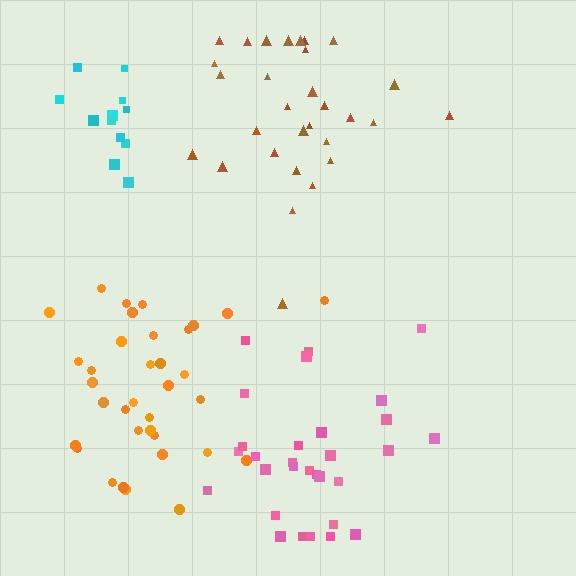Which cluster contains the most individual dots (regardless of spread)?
Orange (35).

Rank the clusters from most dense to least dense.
cyan, orange, brown, pink.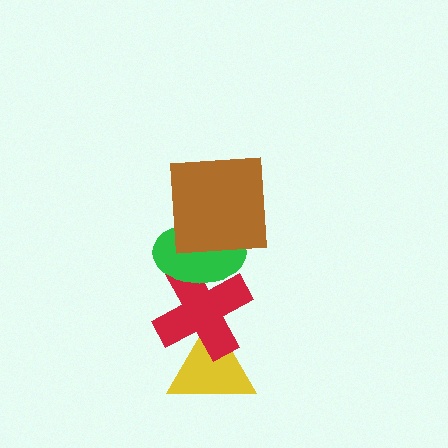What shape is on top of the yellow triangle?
The red cross is on top of the yellow triangle.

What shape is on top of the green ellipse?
The brown square is on top of the green ellipse.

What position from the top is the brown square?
The brown square is 1st from the top.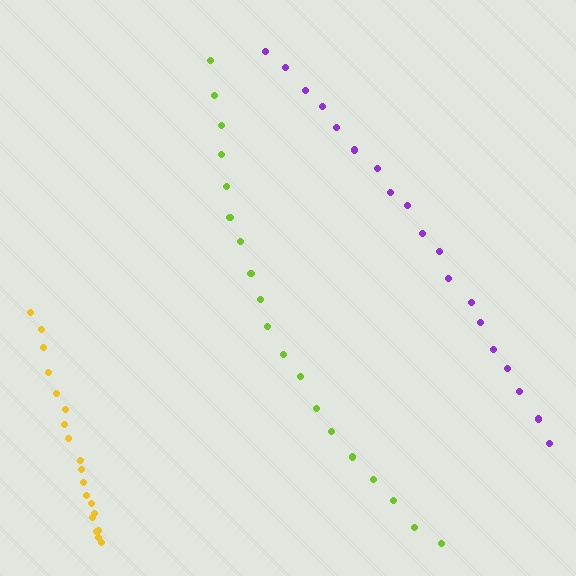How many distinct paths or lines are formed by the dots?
There are 3 distinct paths.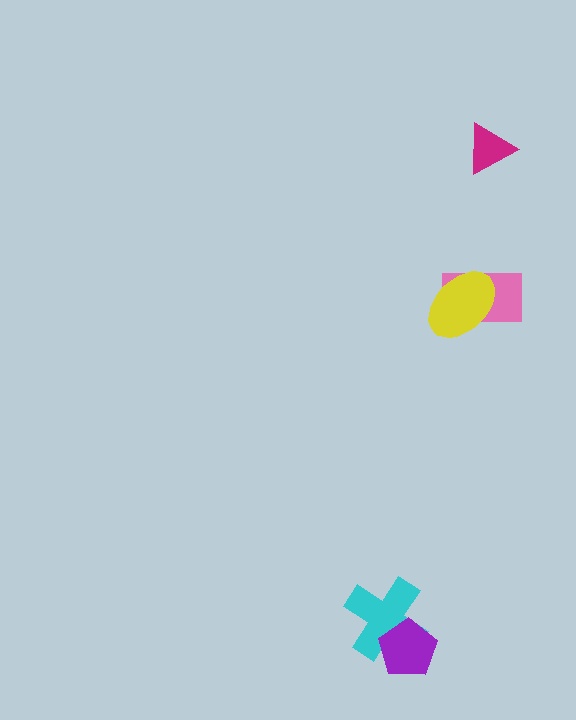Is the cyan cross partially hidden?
Yes, it is partially covered by another shape.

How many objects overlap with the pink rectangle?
1 object overlaps with the pink rectangle.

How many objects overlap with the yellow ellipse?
1 object overlaps with the yellow ellipse.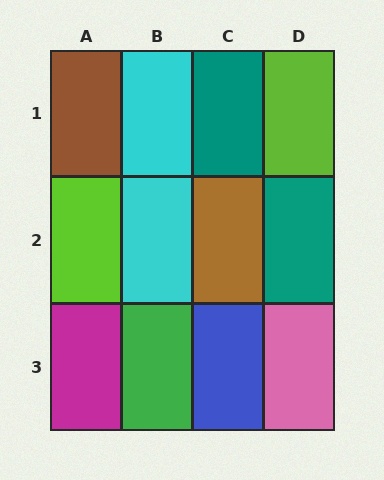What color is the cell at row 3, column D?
Pink.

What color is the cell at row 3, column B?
Green.